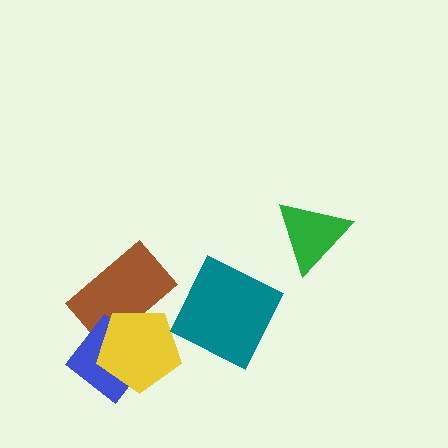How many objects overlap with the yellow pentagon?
2 objects overlap with the yellow pentagon.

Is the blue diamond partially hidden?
Yes, it is partially covered by another shape.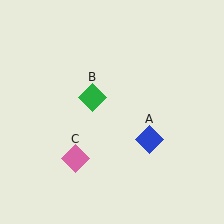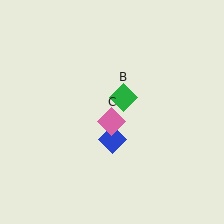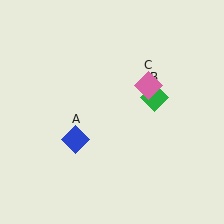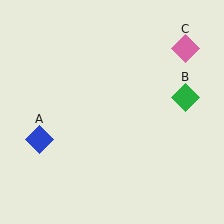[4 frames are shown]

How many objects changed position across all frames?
3 objects changed position: blue diamond (object A), green diamond (object B), pink diamond (object C).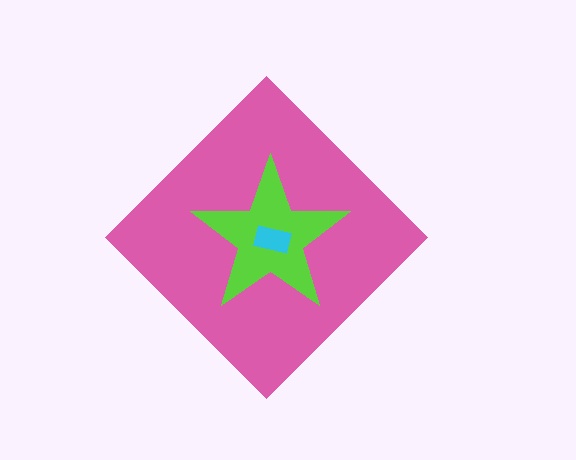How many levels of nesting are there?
3.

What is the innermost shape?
The cyan rectangle.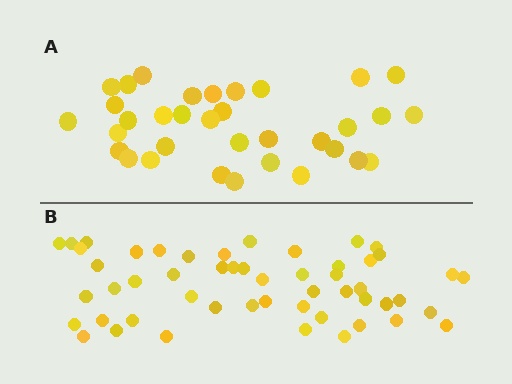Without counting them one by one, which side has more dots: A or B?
Region B (the bottom region) has more dots.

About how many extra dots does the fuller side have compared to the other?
Region B has approximately 20 more dots than region A.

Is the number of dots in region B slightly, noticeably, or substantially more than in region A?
Region B has substantially more. The ratio is roughly 1.5 to 1.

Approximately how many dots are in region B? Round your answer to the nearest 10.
About 50 dots. (The exact count is 52, which rounds to 50.)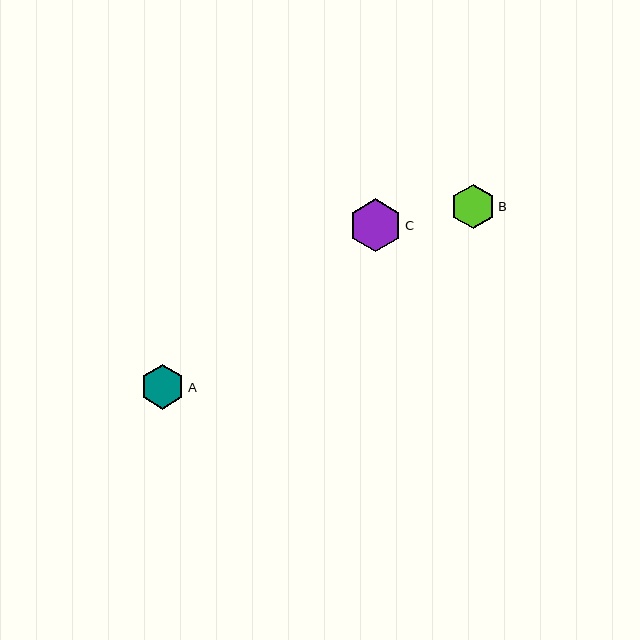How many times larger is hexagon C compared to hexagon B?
Hexagon C is approximately 1.2 times the size of hexagon B.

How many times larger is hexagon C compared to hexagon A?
Hexagon C is approximately 1.2 times the size of hexagon A.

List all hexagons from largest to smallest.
From largest to smallest: C, B, A.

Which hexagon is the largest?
Hexagon C is the largest with a size of approximately 53 pixels.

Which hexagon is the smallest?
Hexagon A is the smallest with a size of approximately 44 pixels.